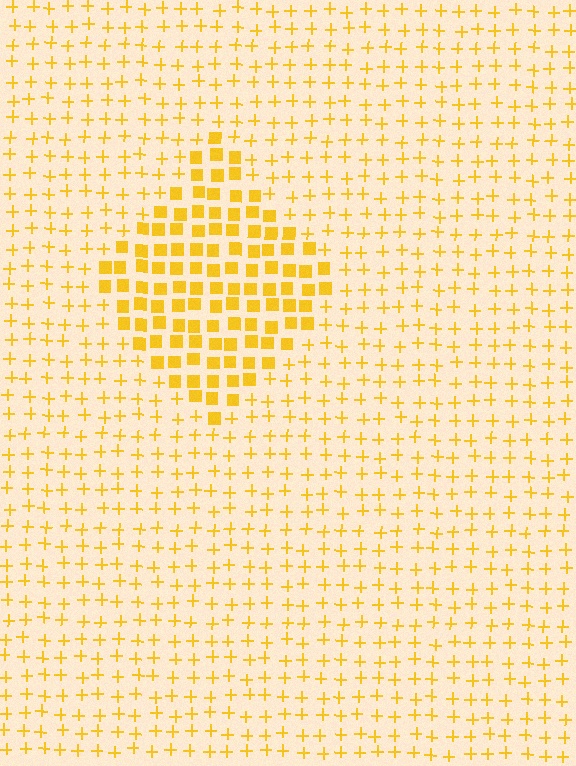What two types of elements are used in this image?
The image uses squares inside the diamond region and plus signs outside it.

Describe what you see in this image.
The image is filled with small yellow elements arranged in a uniform grid. A diamond-shaped region contains squares, while the surrounding area contains plus signs. The boundary is defined purely by the change in element shape.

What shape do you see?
I see a diamond.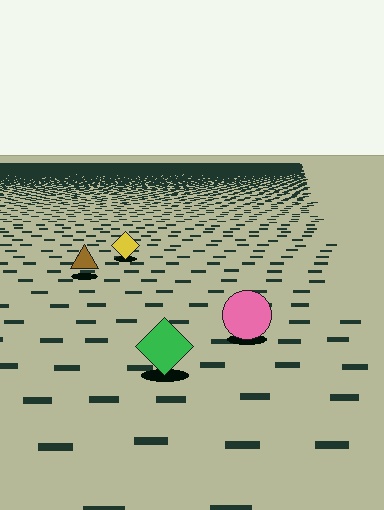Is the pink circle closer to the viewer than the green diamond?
No. The green diamond is closer — you can tell from the texture gradient: the ground texture is coarser near it.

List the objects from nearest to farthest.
From nearest to farthest: the green diamond, the pink circle, the brown triangle, the yellow diamond.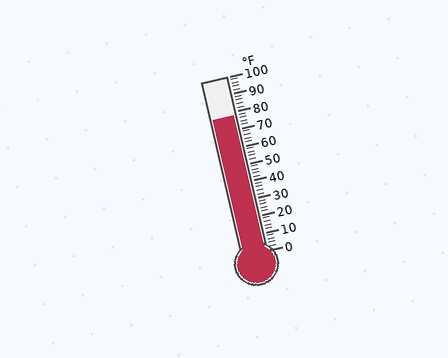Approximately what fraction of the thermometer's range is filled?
The thermometer is filled to approximately 80% of its range.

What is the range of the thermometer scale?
The thermometer scale ranges from 0°F to 100°F.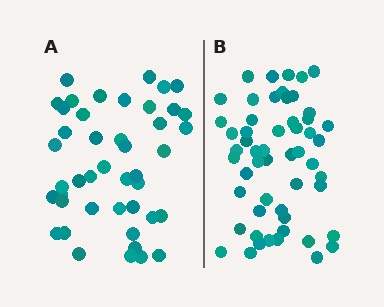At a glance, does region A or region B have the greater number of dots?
Region B (the right region) has more dots.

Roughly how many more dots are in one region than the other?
Region B has roughly 10 or so more dots than region A.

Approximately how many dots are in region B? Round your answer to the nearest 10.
About 50 dots. (The exact count is 54, which rounds to 50.)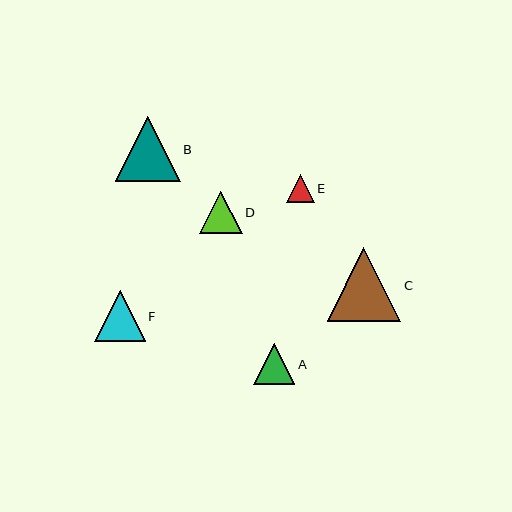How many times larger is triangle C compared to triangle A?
Triangle C is approximately 1.8 times the size of triangle A.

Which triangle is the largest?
Triangle C is the largest with a size of approximately 73 pixels.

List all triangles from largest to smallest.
From largest to smallest: C, B, F, D, A, E.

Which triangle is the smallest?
Triangle E is the smallest with a size of approximately 28 pixels.